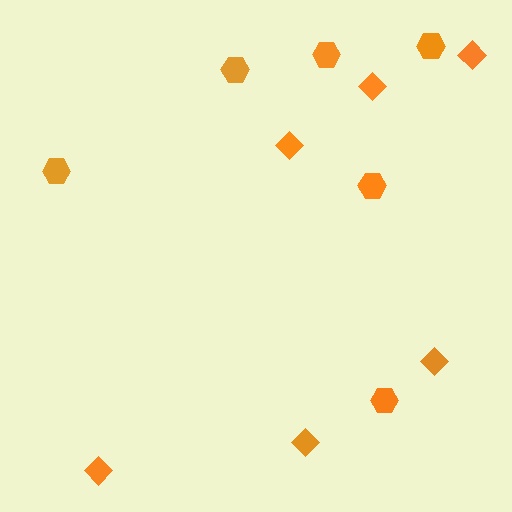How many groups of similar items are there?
There are 2 groups: one group of diamonds (6) and one group of hexagons (6).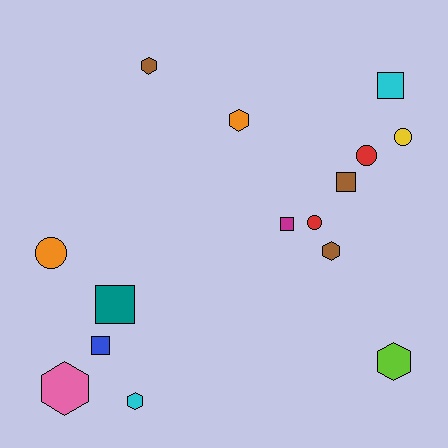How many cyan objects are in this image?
There are 2 cyan objects.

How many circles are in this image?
There are 4 circles.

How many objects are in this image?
There are 15 objects.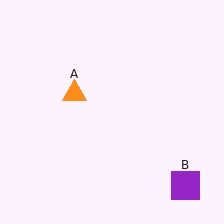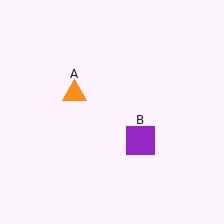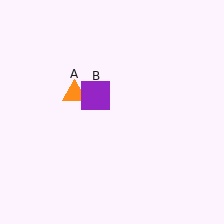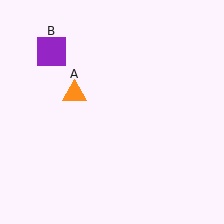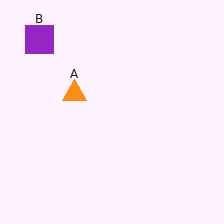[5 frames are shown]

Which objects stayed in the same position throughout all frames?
Orange triangle (object A) remained stationary.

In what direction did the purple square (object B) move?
The purple square (object B) moved up and to the left.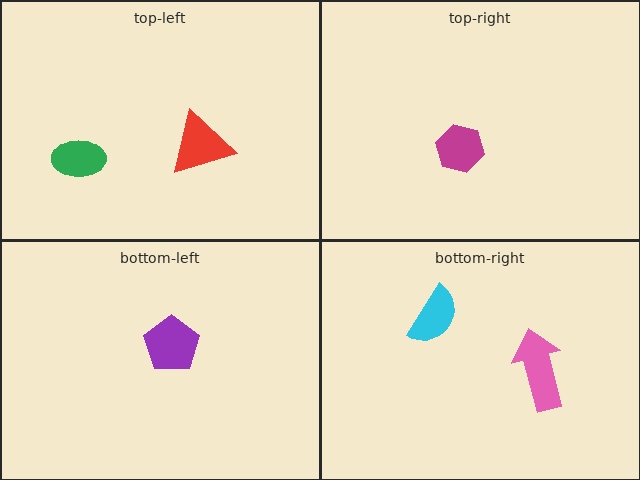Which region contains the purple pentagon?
The bottom-left region.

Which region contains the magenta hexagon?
The top-right region.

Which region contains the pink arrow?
The bottom-right region.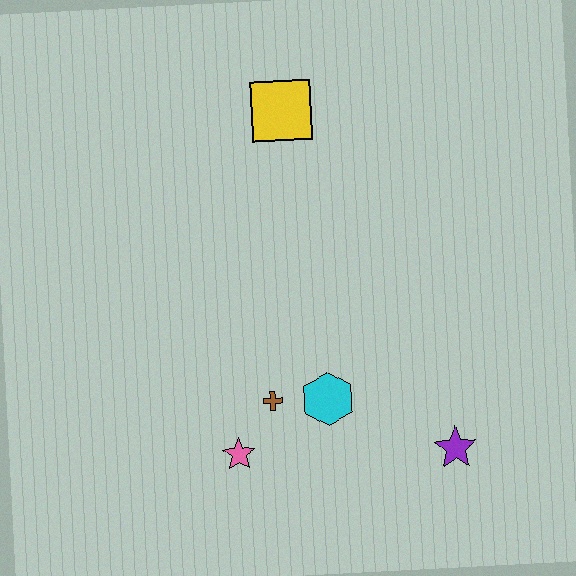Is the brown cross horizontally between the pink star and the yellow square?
Yes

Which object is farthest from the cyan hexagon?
The yellow square is farthest from the cyan hexagon.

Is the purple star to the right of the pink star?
Yes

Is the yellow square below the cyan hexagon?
No